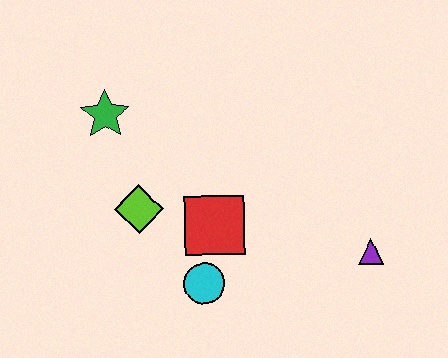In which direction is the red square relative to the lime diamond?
The red square is to the right of the lime diamond.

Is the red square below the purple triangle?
No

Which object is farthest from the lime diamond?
The purple triangle is farthest from the lime diamond.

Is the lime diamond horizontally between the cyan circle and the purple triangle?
No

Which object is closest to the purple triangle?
The red square is closest to the purple triangle.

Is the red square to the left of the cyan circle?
No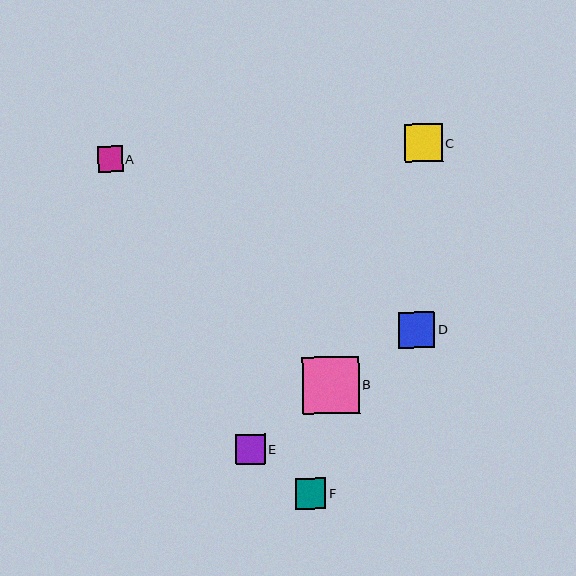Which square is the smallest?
Square A is the smallest with a size of approximately 25 pixels.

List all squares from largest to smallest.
From largest to smallest: B, C, D, F, E, A.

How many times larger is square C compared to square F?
Square C is approximately 1.3 times the size of square F.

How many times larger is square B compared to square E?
Square B is approximately 1.9 times the size of square E.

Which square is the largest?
Square B is the largest with a size of approximately 57 pixels.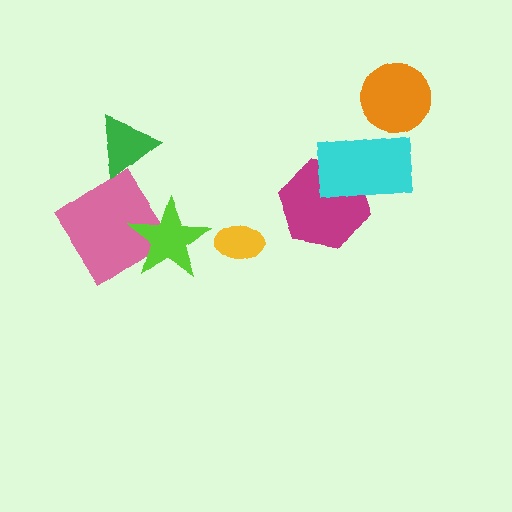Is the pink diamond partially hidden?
Yes, it is partially covered by another shape.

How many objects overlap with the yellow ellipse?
0 objects overlap with the yellow ellipse.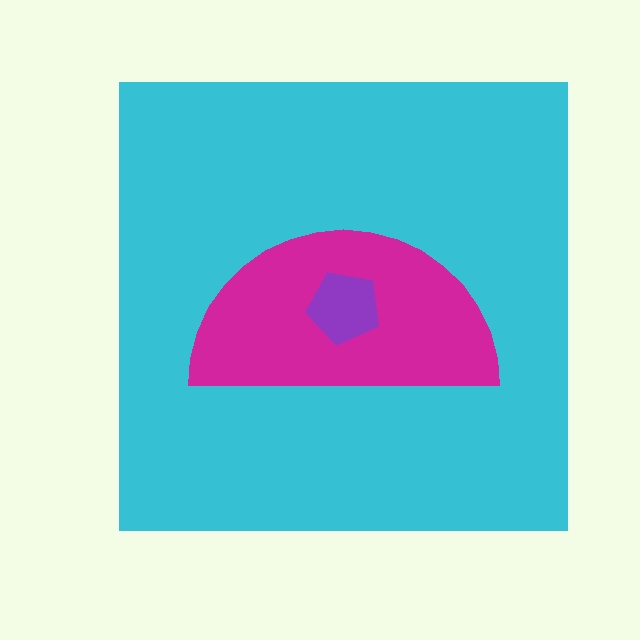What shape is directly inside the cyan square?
The magenta semicircle.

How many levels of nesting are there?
3.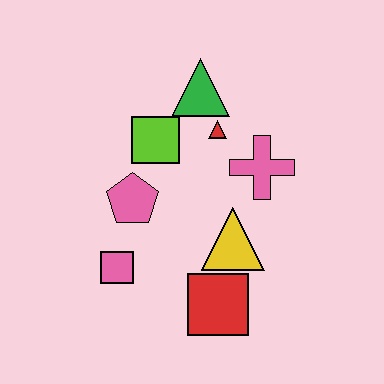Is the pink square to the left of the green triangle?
Yes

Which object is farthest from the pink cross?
The pink square is farthest from the pink cross.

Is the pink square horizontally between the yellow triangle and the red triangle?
No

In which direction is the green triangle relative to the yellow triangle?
The green triangle is above the yellow triangle.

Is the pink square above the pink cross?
No